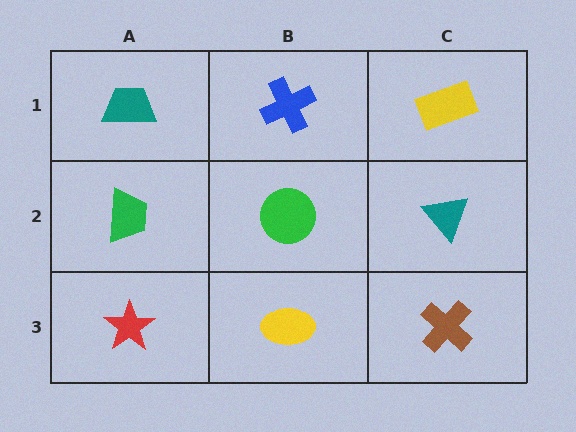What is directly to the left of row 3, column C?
A yellow ellipse.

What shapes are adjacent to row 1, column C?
A teal triangle (row 2, column C), a blue cross (row 1, column B).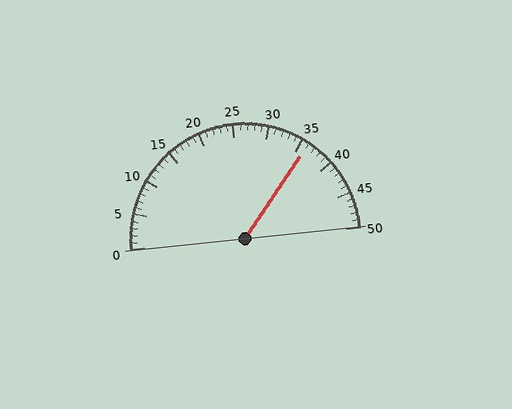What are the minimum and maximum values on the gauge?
The gauge ranges from 0 to 50.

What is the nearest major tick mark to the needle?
The nearest major tick mark is 35.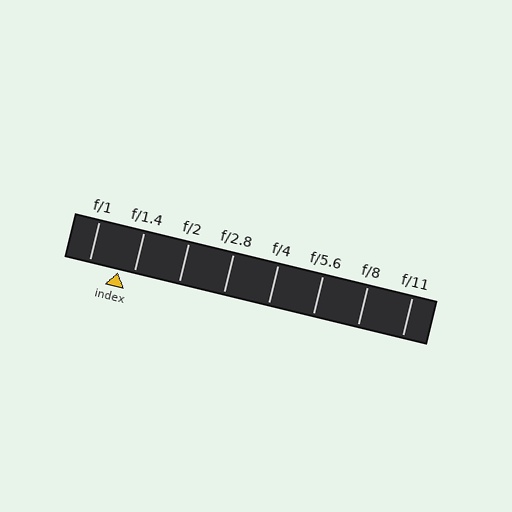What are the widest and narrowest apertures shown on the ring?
The widest aperture shown is f/1 and the narrowest is f/11.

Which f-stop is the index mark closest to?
The index mark is closest to f/1.4.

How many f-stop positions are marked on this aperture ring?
There are 8 f-stop positions marked.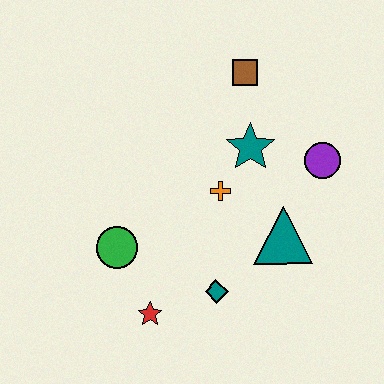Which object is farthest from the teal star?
The red star is farthest from the teal star.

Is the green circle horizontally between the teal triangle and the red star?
No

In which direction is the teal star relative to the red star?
The teal star is above the red star.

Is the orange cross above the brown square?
No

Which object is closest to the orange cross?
The teal star is closest to the orange cross.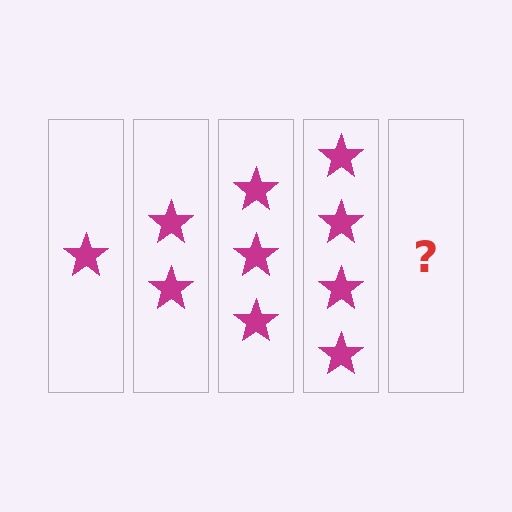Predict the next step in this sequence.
The next step is 5 stars.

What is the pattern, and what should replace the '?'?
The pattern is that each step adds one more star. The '?' should be 5 stars.